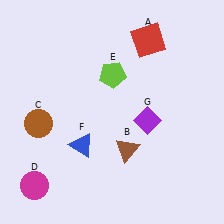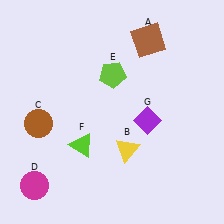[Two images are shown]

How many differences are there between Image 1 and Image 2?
There are 3 differences between the two images.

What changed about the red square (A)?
In Image 1, A is red. In Image 2, it changed to brown.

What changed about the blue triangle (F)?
In Image 1, F is blue. In Image 2, it changed to lime.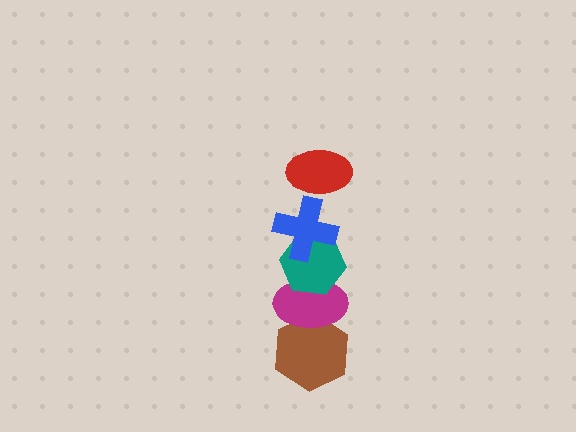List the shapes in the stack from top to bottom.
From top to bottom: the red ellipse, the blue cross, the teal hexagon, the magenta ellipse, the brown hexagon.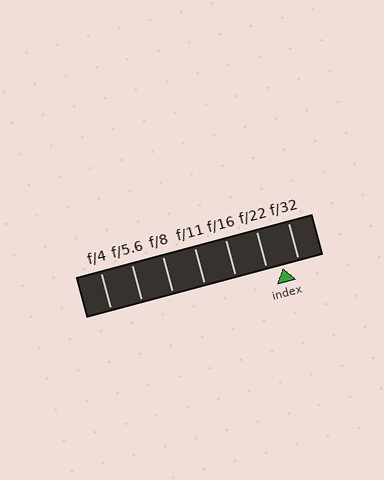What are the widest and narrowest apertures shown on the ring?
The widest aperture shown is f/4 and the narrowest is f/32.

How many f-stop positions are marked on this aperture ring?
There are 7 f-stop positions marked.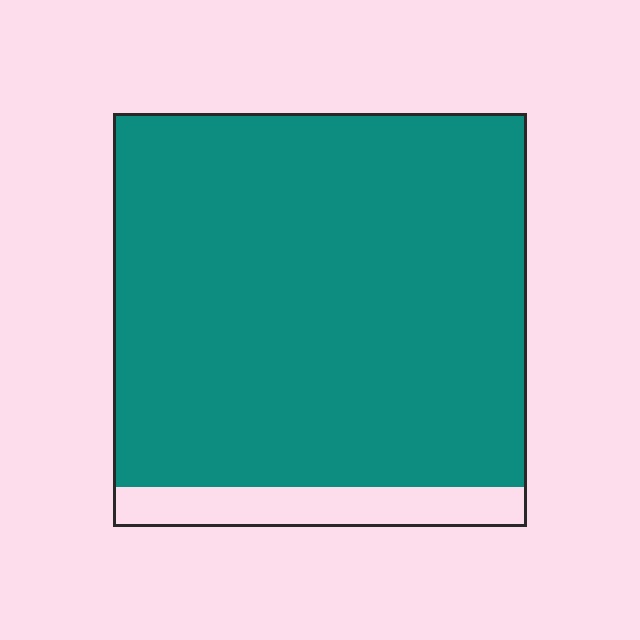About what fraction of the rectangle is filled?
About nine tenths (9/10).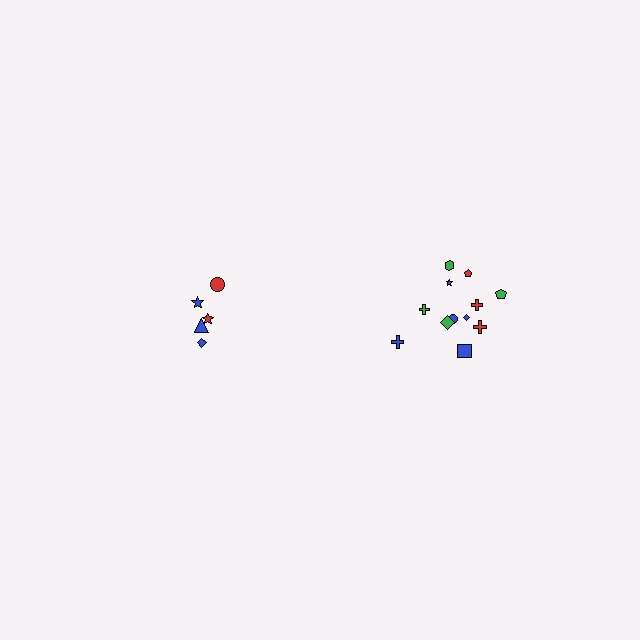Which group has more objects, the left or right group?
The right group.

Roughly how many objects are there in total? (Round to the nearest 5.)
Roughly 15 objects in total.